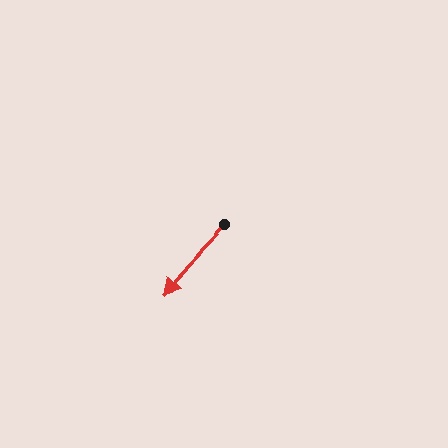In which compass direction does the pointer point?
Southwest.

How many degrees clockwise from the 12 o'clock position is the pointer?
Approximately 223 degrees.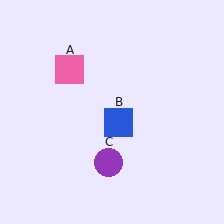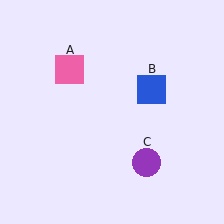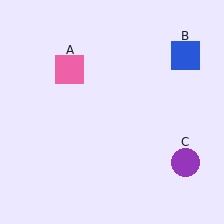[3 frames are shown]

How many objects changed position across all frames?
2 objects changed position: blue square (object B), purple circle (object C).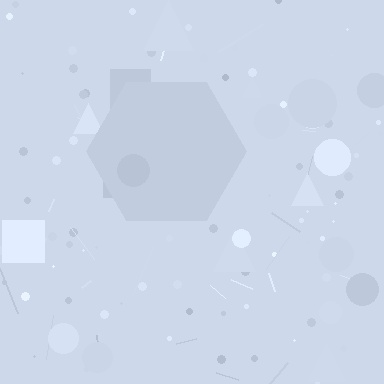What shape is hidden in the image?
A hexagon is hidden in the image.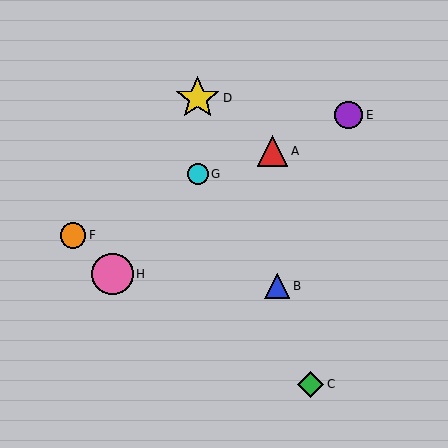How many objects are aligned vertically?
2 objects (D, G) are aligned vertically.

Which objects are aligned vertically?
Objects D, G are aligned vertically.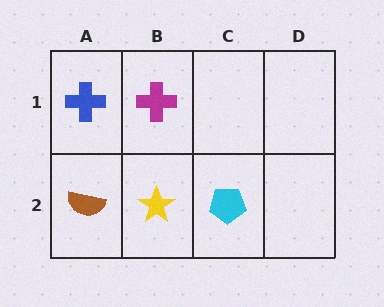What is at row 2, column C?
A cyan pentagon.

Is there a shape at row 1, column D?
No, that cell is empty.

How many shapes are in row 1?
2 shapes.